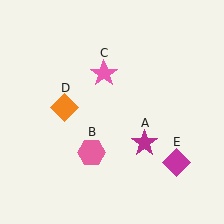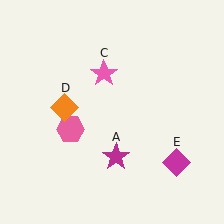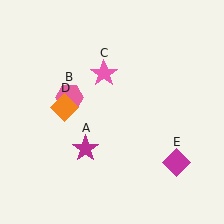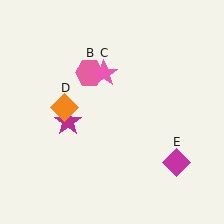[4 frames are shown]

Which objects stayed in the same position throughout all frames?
Pink star (object C) and orange diamond (object D) and magenta diamond (object E) remained stationary.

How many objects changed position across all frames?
2 objects changed position: magenta star (object A), pink hexagon (object B).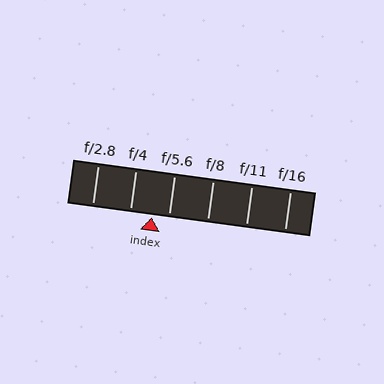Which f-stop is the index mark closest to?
The index mark is closest to f/5.6.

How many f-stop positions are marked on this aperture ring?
There are 6 f-stop positions marked.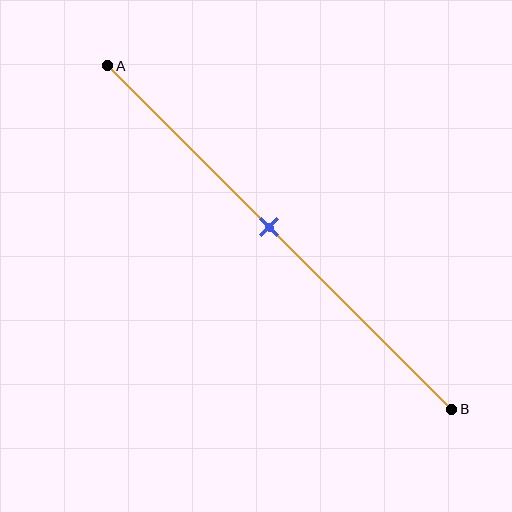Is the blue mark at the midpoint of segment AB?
Yes, the mark is approximately at the midpoint.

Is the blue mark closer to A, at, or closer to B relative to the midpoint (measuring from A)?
The blue mark is approximately at the midpoint of segment AB.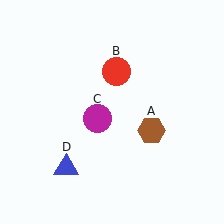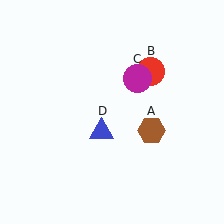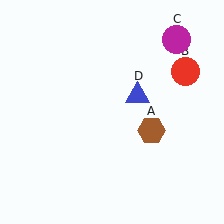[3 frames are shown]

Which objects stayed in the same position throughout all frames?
Brown hexagon (object A) remained stationary.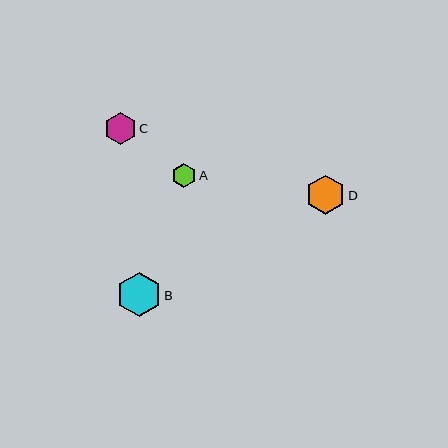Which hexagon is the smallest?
Hexagon A is the smallest with a size of approximately 24 pixels.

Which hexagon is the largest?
Hexagon B is the largest with a size of approximately 44 pixels.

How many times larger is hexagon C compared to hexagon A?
Hexagon C is approximately 1.3 times the size of hexagon A.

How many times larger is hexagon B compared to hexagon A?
Hexagon B is approximately 1.8 times the size of hexagon A.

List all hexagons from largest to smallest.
From largest to smallest: B, D, C, A.